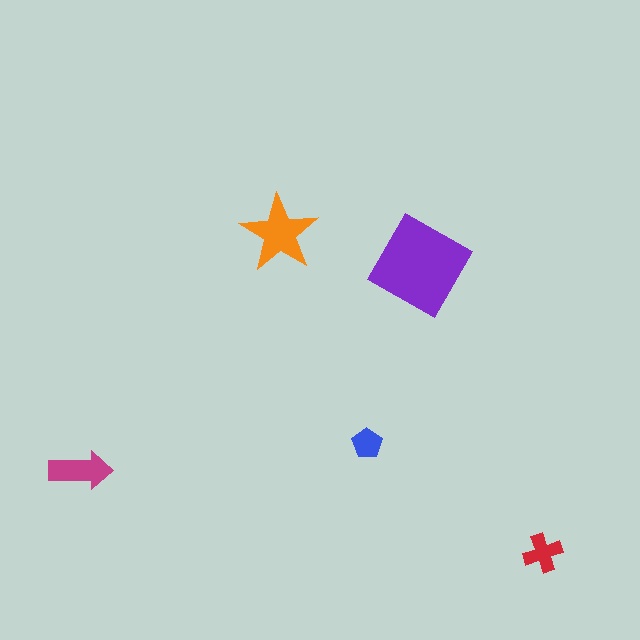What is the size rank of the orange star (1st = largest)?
2nd.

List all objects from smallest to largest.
The blue pentagon, the red cross, the magenta arrow, the orange star, the purple square.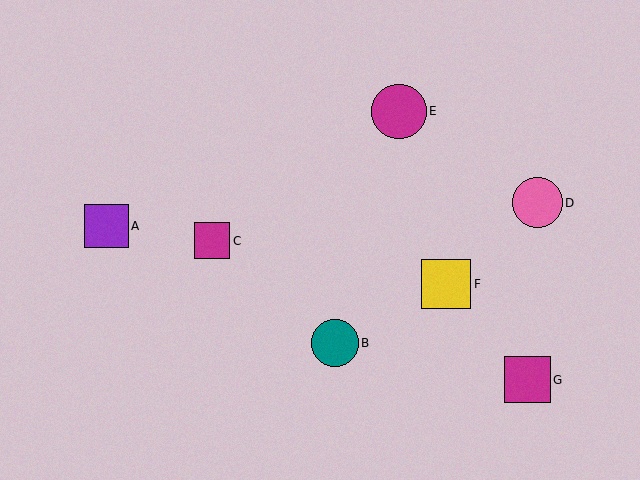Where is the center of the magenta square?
The center of the magenta square is at (212, 241).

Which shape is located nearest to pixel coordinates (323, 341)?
The teal circle (labeled B) at (335, 343) is nearest to that location.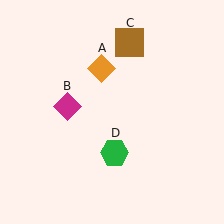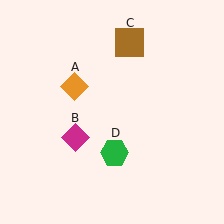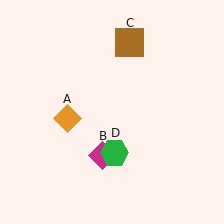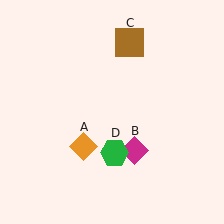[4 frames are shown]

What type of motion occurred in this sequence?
The orange diamond (object A), magenta diamond (object B) rotated counterclockwise around the center of the scene.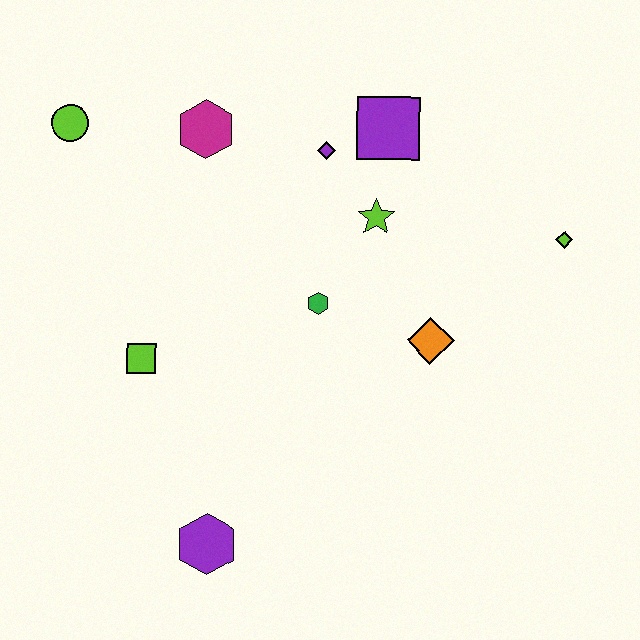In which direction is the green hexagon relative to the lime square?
The green hexagon is to the right of the lime square.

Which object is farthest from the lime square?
The lime diamond is farthest from the lime square.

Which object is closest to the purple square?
The purple diamond is closest to the purple square.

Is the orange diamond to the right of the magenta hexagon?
Yes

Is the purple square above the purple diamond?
Yes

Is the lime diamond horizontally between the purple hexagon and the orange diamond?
No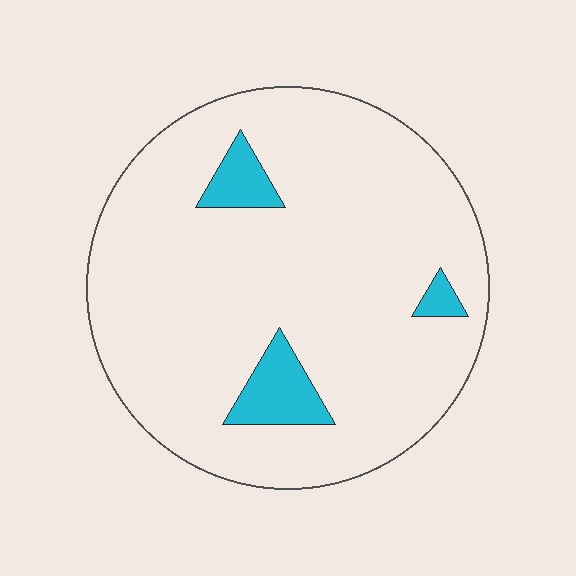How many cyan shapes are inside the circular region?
3.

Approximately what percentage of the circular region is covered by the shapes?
Approximately 10%.